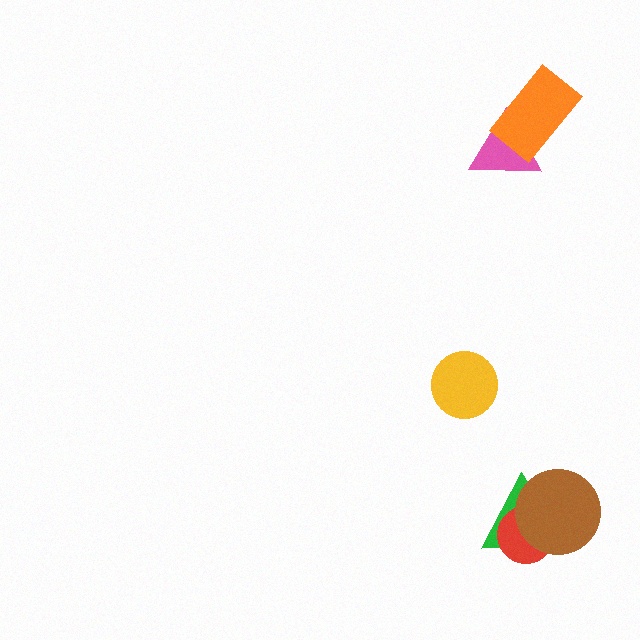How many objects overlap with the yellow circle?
0 objects overlap with the yellow circle.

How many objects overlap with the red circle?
2 objects overlap with the red circle.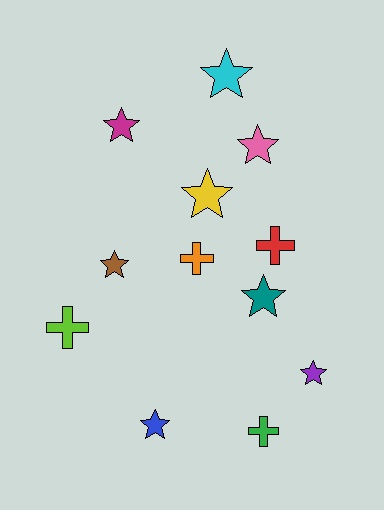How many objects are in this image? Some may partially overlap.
There are 12 objects.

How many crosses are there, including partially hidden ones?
There are 4 crosses.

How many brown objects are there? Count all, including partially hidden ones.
There is 1 brown object.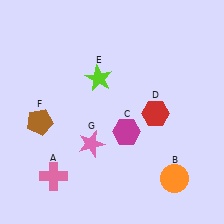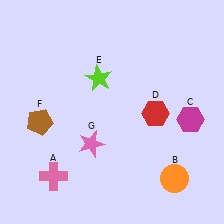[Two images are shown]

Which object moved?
The magenta hexagon (C) moved right.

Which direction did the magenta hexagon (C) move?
The magenta hexagon (C) moved right.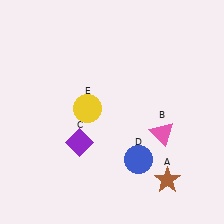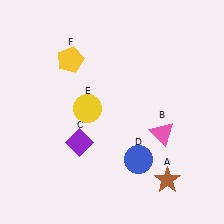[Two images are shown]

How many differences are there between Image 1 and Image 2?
There is 1 difference between the two images.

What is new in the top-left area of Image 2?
A yellow pentagon (F) was added in the top-left area of Image 2.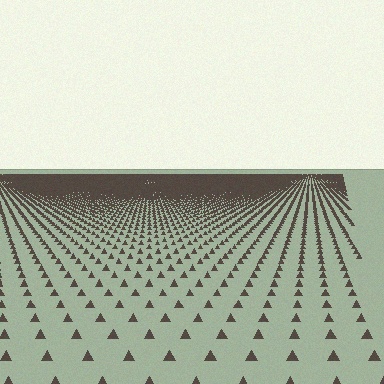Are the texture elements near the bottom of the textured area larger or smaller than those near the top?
Larger. Near the bottom, elements are closer to the viewer and appear at a bigger on-screen size.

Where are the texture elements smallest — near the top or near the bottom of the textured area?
Near the top.